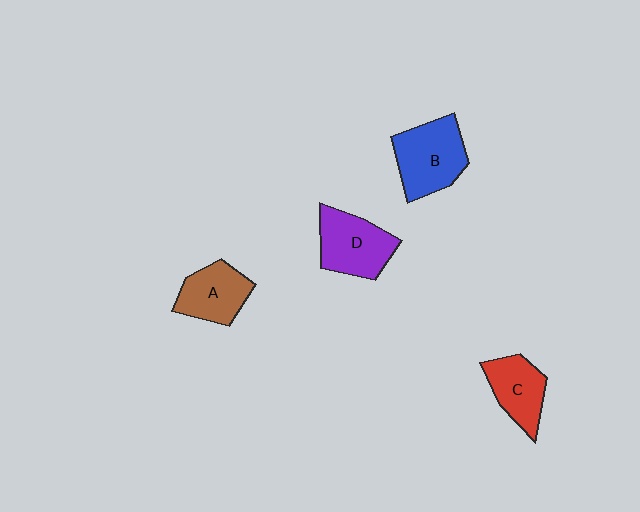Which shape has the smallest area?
Shape C (red).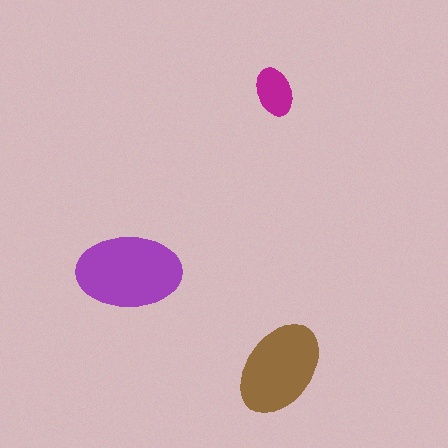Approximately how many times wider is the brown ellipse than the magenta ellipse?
About 2 times wider.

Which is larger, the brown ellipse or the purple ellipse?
The purple one.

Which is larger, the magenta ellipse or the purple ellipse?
The purple one.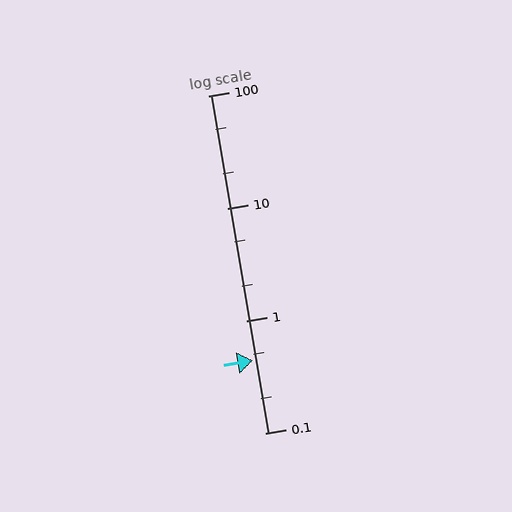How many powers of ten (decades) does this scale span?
The scale spans 3 decades, from 0.1 to 100.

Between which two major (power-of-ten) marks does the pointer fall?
The pointer is between 0.1 and 1.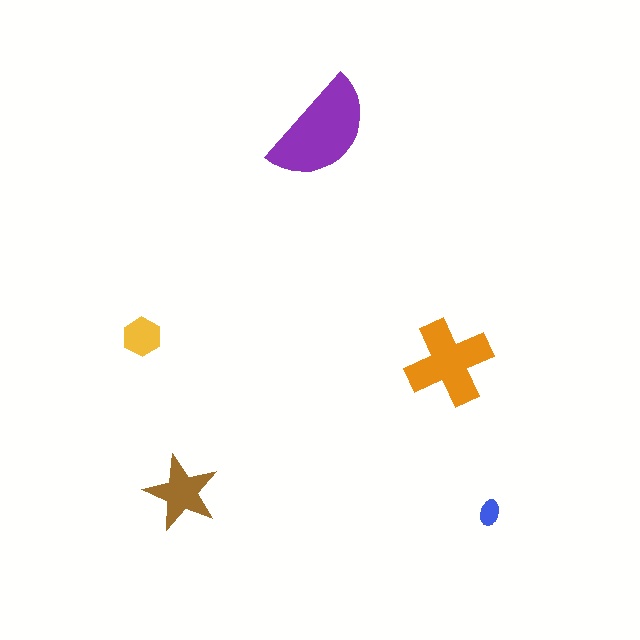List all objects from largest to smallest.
The purple semicircle, the orange cross, the brown star, the yellow hexagon, the blue ellipse.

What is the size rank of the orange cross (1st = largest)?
2nd.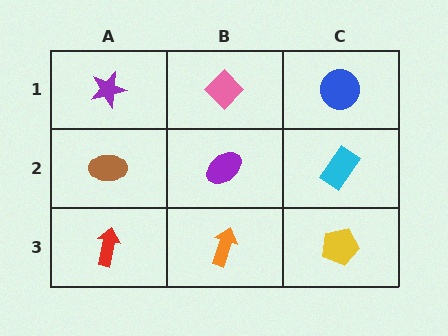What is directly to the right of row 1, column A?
A pink diamond.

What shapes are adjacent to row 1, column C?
A cyan rectangle (row 2, column C), a pink diamond (row 1, column B).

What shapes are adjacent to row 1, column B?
A purple ellipse (row 2, column B), a purple star (row 1, column A), a blue circle (row 1, column C).